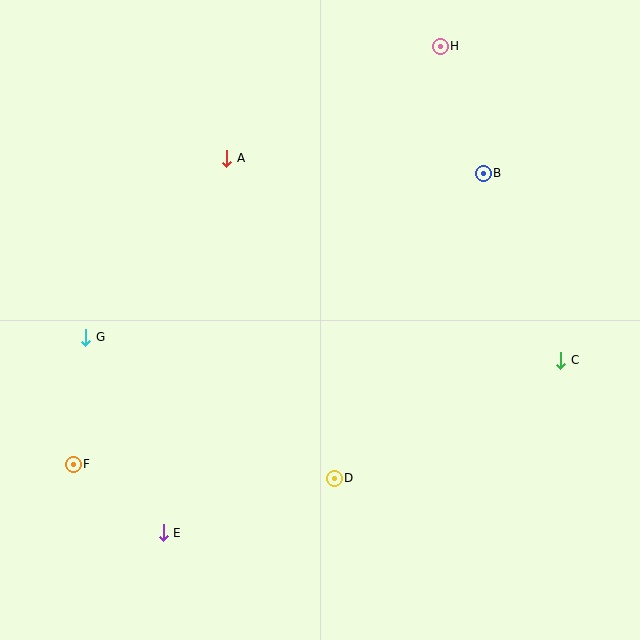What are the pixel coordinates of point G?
Point G is at (86, 337).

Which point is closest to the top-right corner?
Point H is closest to the top-right corner.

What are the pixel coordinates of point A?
Point A is at (227, 158).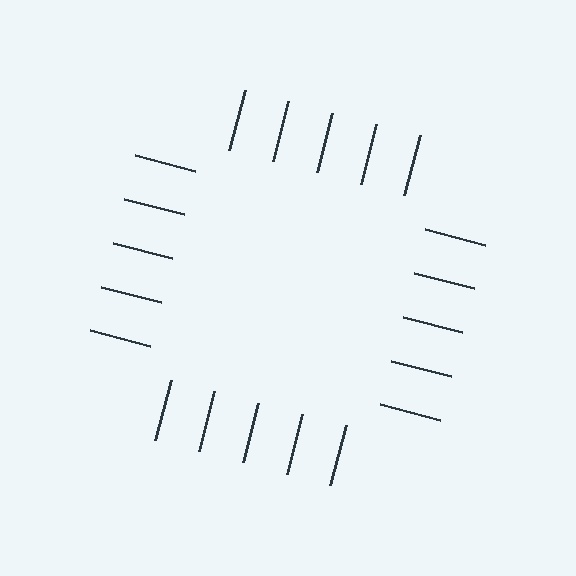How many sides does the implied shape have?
4 sides — the line-ends trace a square.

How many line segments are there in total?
20 — 5 along each of the 4 edges.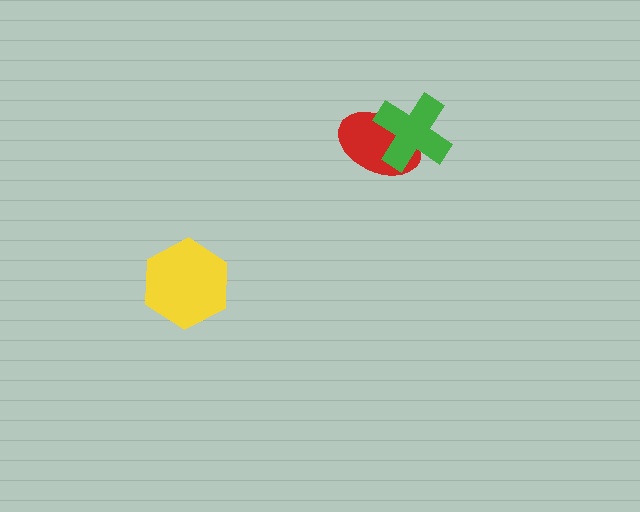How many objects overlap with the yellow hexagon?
0 objects overlap with the yellow hexagon.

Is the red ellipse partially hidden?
Yes, it is partially covered by another shape.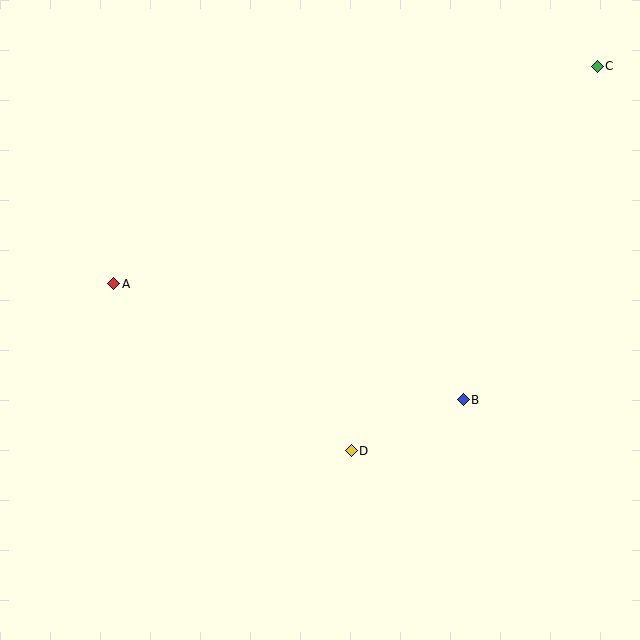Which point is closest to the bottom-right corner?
Point B is closest to the bottom-right corner.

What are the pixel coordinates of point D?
Point D is at (351, 451).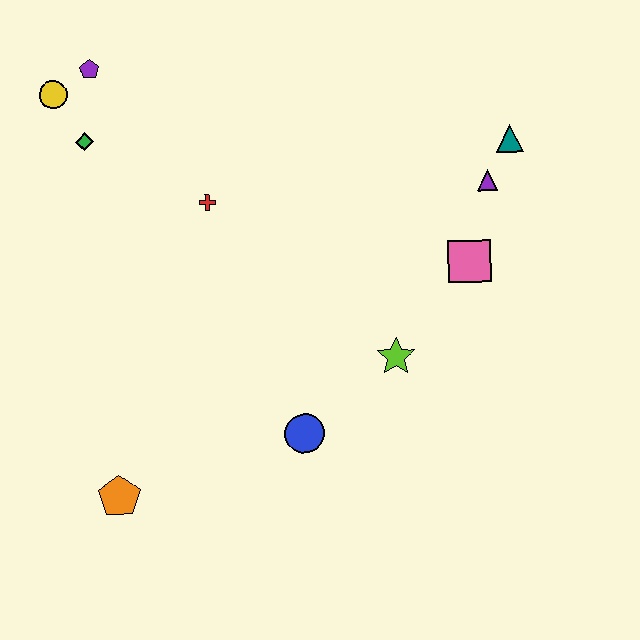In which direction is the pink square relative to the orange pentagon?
The pink square is to the right of the orange pentagon.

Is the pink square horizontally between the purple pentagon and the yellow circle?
No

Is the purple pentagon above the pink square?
Yes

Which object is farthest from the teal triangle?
The orange pentagon is farthest from the teal triangle.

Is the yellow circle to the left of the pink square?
Yes